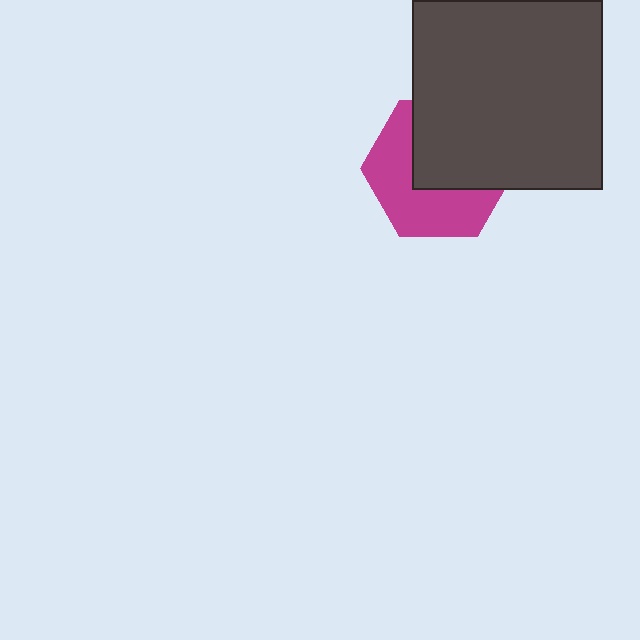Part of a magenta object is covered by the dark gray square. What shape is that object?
It is a hexagon.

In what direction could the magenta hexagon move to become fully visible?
The magenta hexagon could move toward the lower-left. That would shift it out from behind the dark gray square entirely.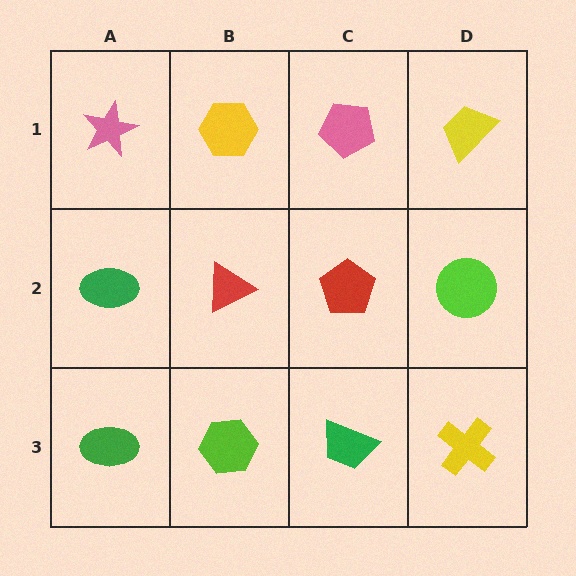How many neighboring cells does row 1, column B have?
3.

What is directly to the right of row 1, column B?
A pink pentagon.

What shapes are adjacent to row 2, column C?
A pink pentagon (row 1, column C), a green trapezoid (row 3, column C), a red triangle (row 2, column B), a lime circle (row 2, column D).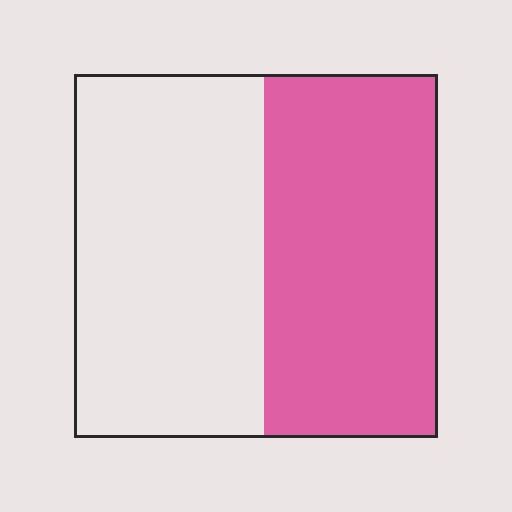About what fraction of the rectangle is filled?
About one half (1/2).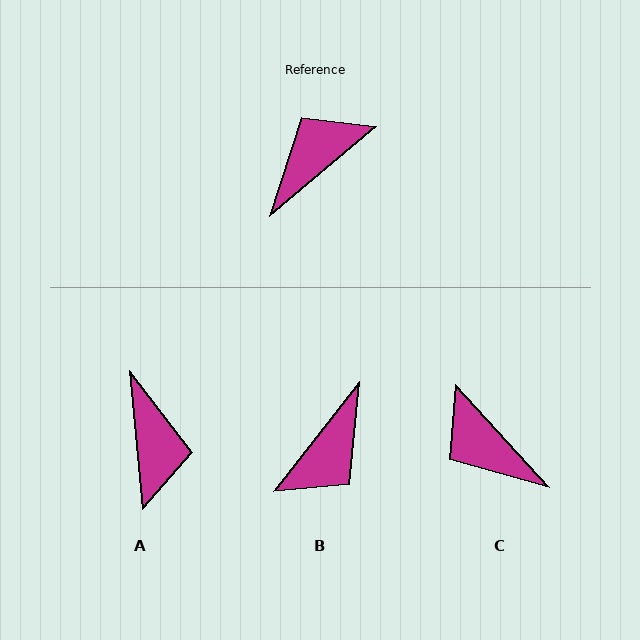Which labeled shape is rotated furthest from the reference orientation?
B, about 168 degrees away.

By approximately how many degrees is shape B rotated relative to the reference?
Approximately 168 degrees clockwise.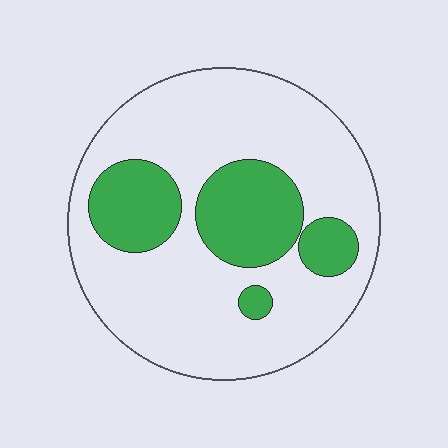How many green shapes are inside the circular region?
4.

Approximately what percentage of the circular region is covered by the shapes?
Approximately 25%.